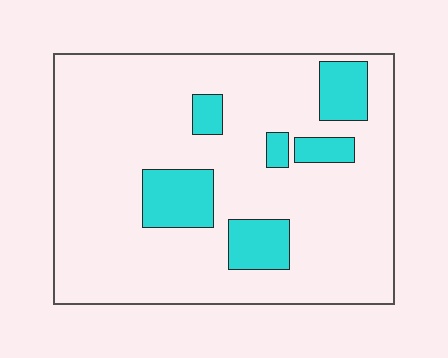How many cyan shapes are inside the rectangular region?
6.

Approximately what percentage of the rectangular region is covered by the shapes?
Approximately 15%.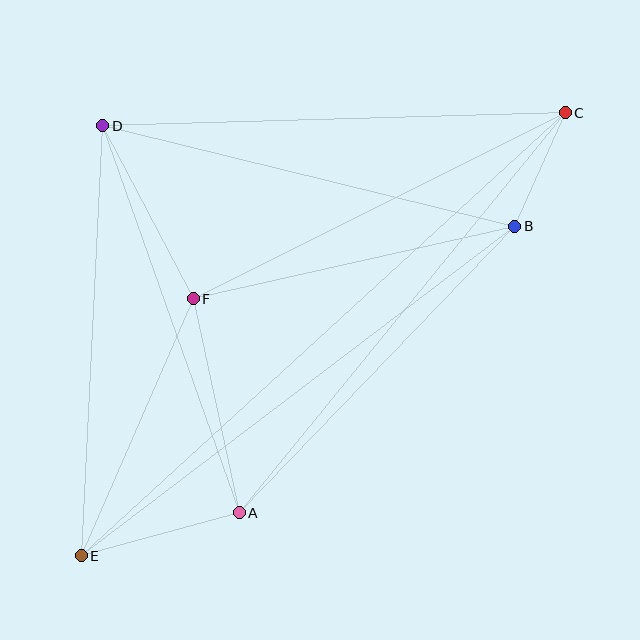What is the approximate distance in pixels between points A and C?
The distance between A and C is approximately 516 pixels.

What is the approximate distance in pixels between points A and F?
The distance between A and F is approximately 219 pixels.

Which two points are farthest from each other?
Points C and E are farthest from each other.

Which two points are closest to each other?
Points B and C are closest to each other.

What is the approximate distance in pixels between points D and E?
The distance between D and E is approximately 430 pixels.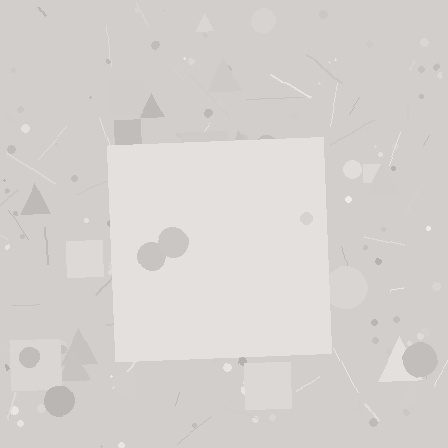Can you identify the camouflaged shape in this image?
The camouflaged shape is a square.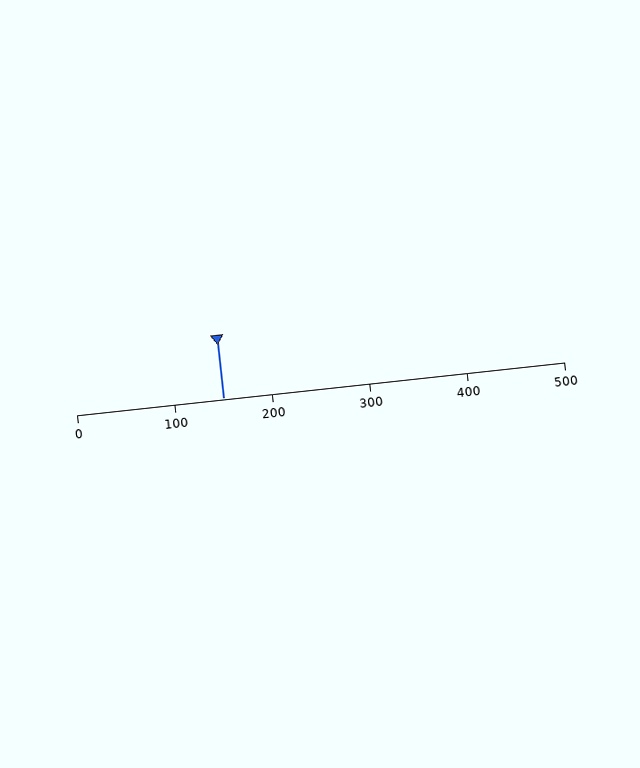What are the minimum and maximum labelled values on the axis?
The axis runs from 0 to 500.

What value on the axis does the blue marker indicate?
The marker indicates approximately 150.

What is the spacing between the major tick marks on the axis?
The major ticks are spaced 100 apart.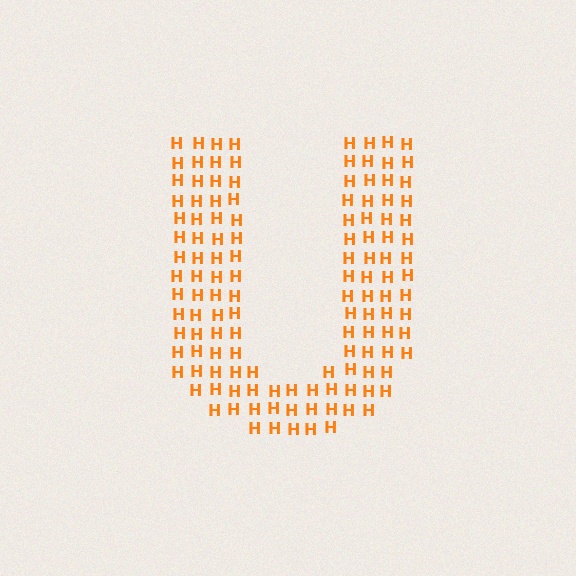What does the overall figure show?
The overall figure shows the letter U.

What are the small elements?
The small elements are letter H's.